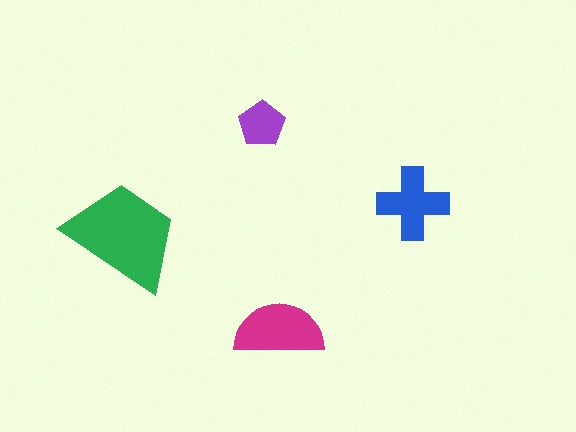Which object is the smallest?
The purple pentagon.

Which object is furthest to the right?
The blue cross is rightmost.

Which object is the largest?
The green trapezoid.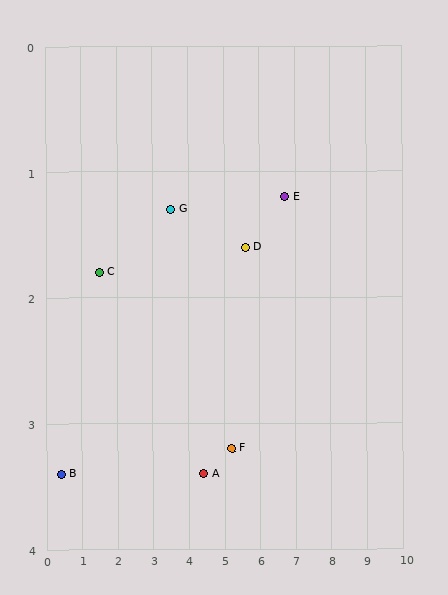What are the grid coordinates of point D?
Point D is at approximately (5.6, 1.6).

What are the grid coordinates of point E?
Point E is at approximately (6.7, 1.2).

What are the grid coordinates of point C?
Point C is at approximately (1.5, 1.8).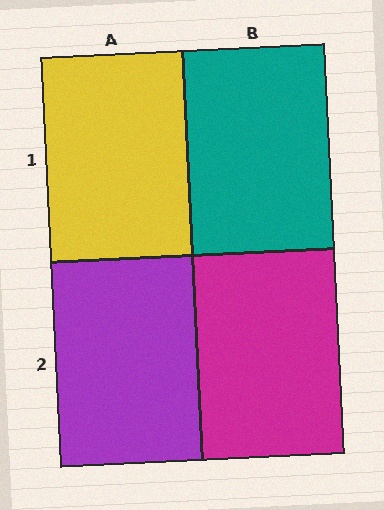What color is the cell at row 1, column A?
Yellow.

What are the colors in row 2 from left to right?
Purple, magenta.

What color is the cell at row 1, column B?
Teal.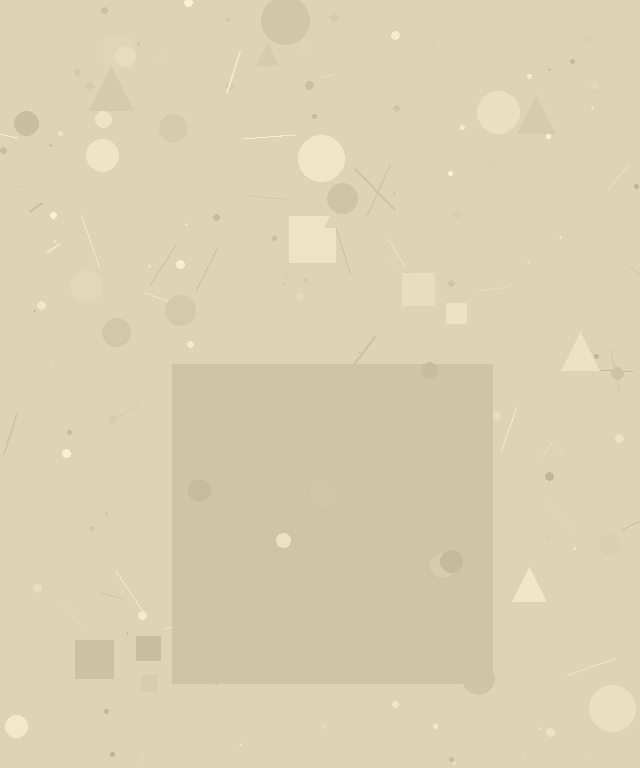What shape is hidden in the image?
A square is hidden in the image.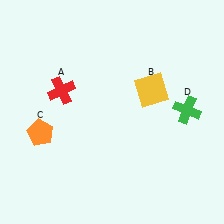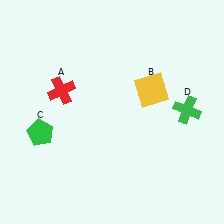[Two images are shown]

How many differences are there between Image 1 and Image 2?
There is 1 difference between the two images.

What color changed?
The pentagon (C) changed from orange in Image 1 to green in Image 2.